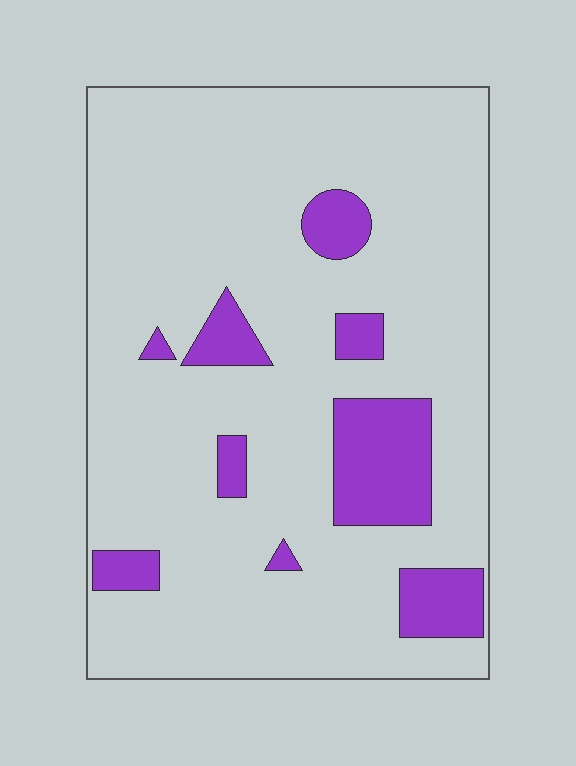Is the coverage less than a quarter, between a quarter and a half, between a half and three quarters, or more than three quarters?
Less than a quarter.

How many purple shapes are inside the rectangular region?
9.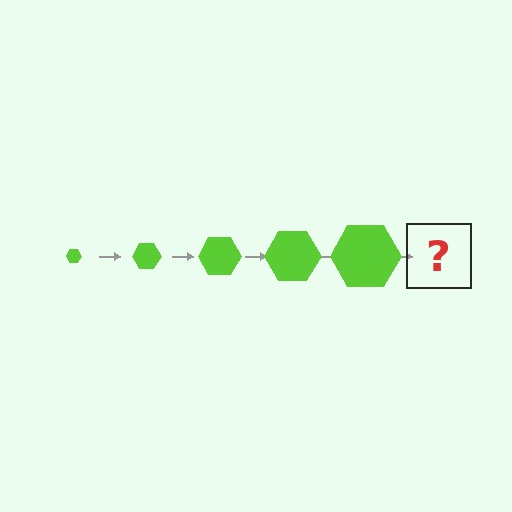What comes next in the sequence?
The next element should be a lime hexagon, larger than the previous one.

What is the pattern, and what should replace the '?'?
The pattern is that the hexagon gets progressively larger each step. The '?' should be a lime hexagon, larger than the previous one.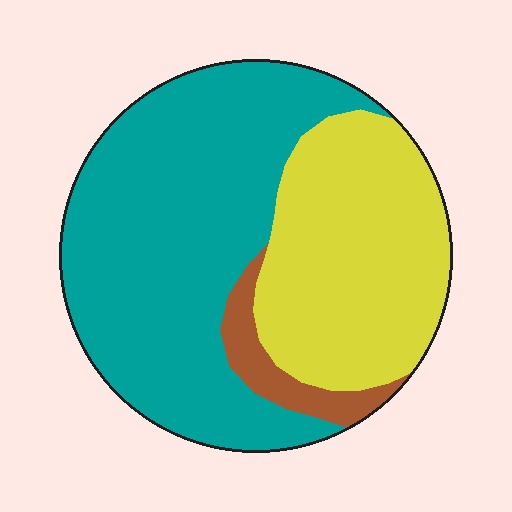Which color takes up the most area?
Teal, at roughly 55%.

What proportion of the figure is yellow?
Yellow covers around 35% of the figure.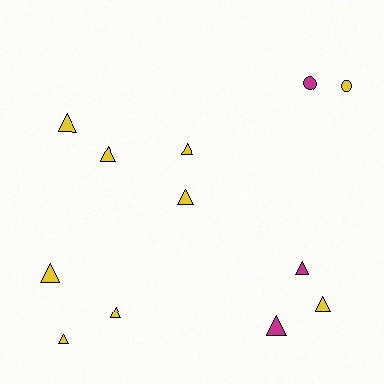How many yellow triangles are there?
There are 8 yellow triangles.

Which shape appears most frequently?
Triangle, with 10 objects.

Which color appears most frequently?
Yellow, with 9 objects.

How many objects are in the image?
There are 12 objects.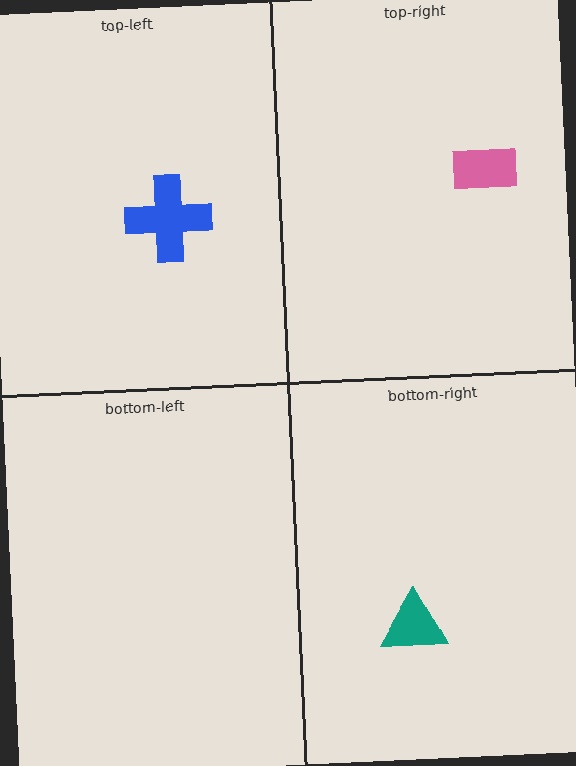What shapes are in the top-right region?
The pink rectangle.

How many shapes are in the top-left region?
1.